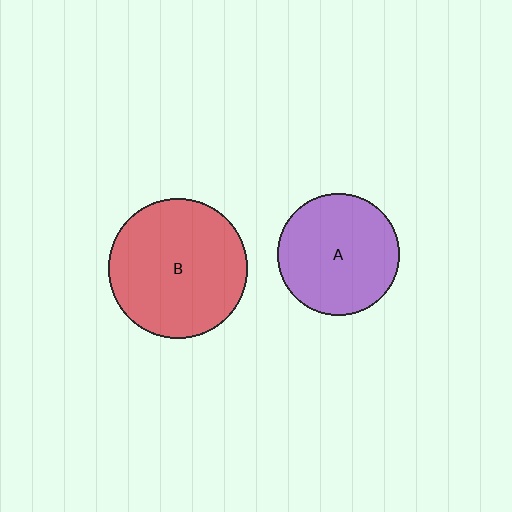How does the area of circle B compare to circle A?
Approximately 1.3 times.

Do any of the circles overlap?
No, none of the circles overlap.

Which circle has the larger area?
Circle B (red).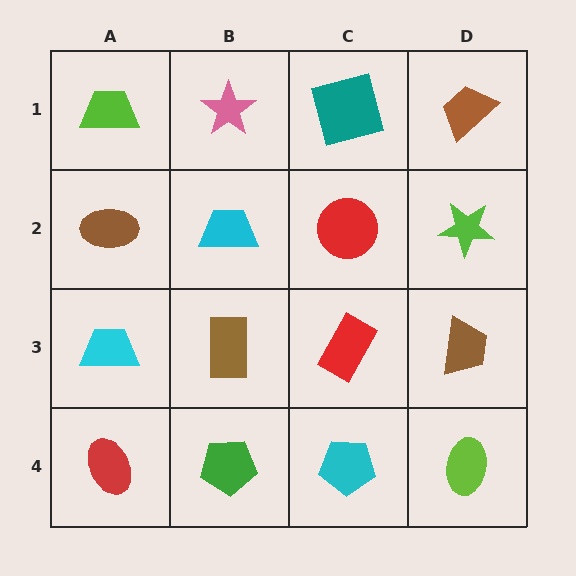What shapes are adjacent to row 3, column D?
A lime star (row 2, column D), a lime ellipse (row 4, column D), a red rectangle (row 3, column C).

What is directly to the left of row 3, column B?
A cyan trapezoid.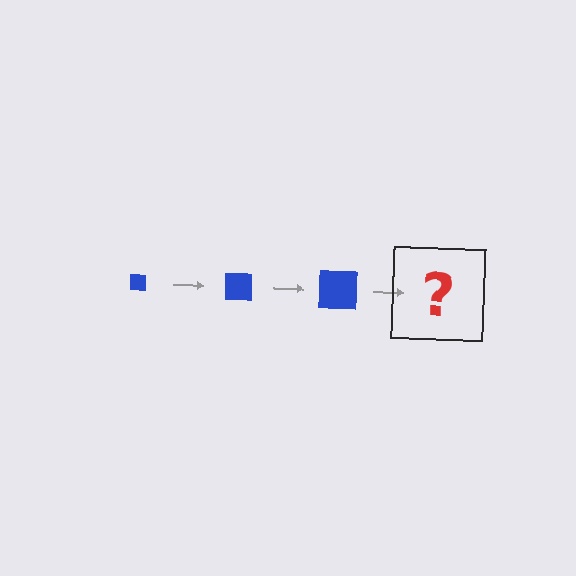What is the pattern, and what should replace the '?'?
The pattern is that the square gets progressively larger each step. The '?' should be a blue square, larger than the previous one.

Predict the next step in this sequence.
The next step is a blue square, larger than the previous one.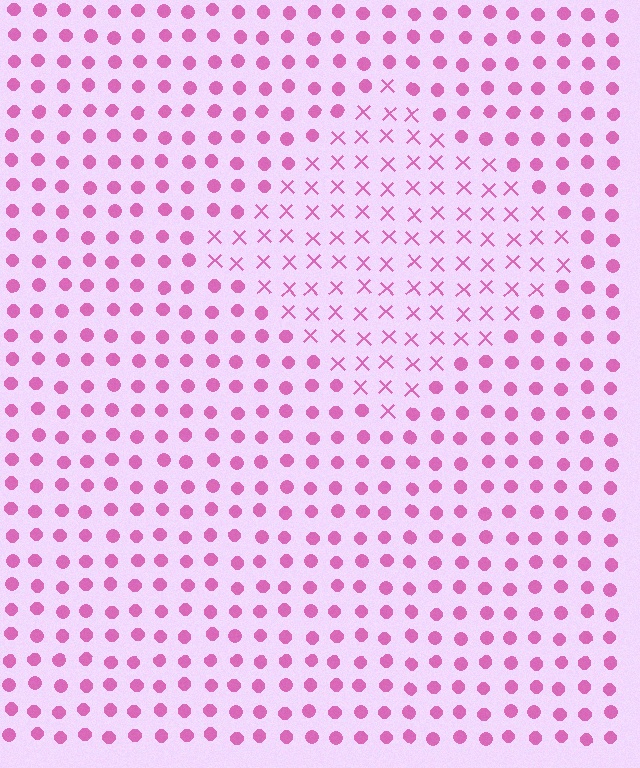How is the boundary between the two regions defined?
The boundary is defined by a change in element shape: X marks inside vs. circles outside. All elements share the same color and spacing.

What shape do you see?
I see a diamond.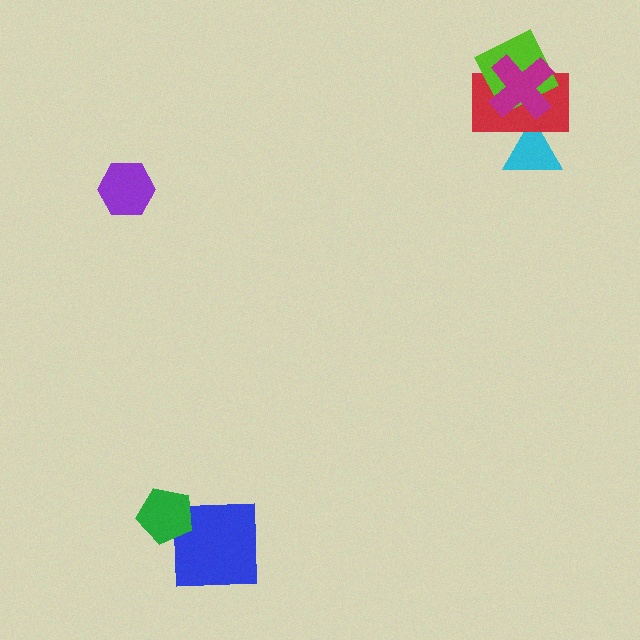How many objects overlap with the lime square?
2 objects overlap with the lime square.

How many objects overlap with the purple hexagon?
0 objects overlap with the purple hexagon.